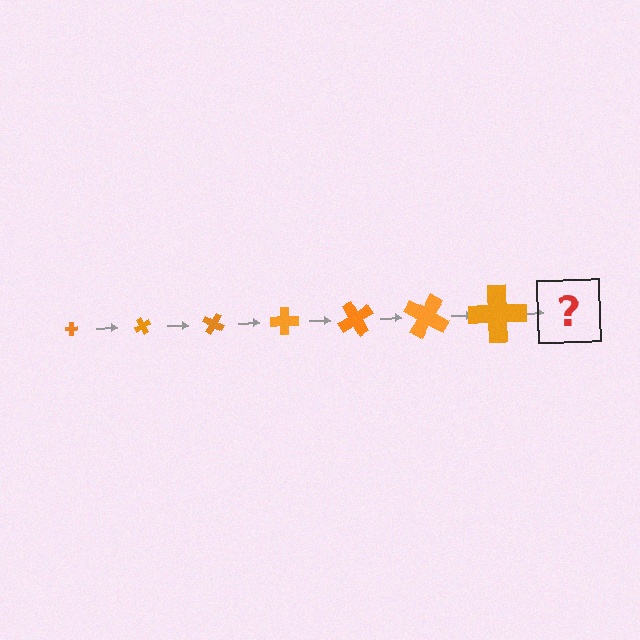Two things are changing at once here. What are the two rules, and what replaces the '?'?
The two rules are that the cross grows larger each step and it rotates 60 degrees each step. The '?' should be a cross, larger than the previous one and rotated 420 degrees from the start.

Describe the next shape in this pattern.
It should be a cross, larger than the previous one and rotated 420 degrees from the start.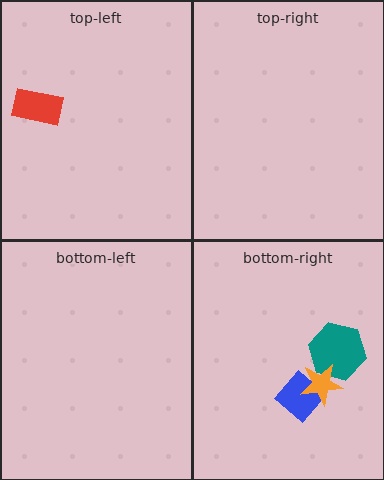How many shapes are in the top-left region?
1.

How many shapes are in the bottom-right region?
3.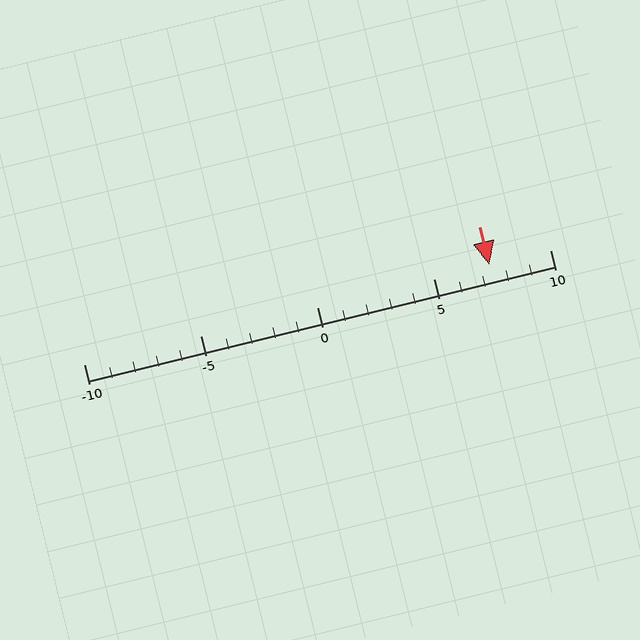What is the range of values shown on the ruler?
The ruler shows values from -10 to 10.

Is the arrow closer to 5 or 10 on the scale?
The arrow is closer to 5.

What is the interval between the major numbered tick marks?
The major tick marks are spaced 5 units apart.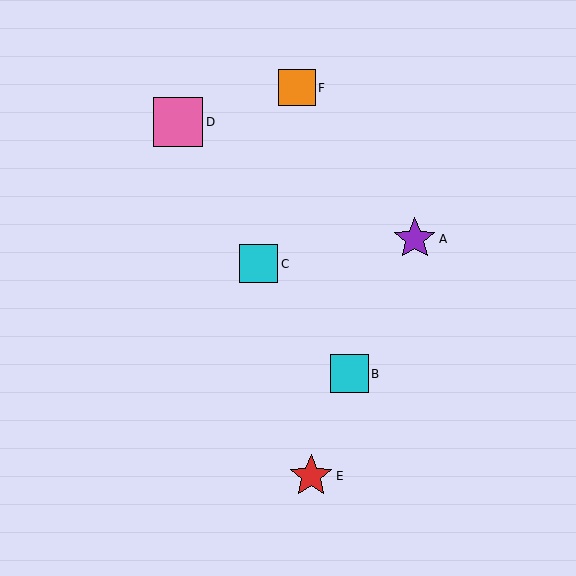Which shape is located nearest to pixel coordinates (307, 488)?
The red star (labeled E) at (311, 476) is nearest to that location.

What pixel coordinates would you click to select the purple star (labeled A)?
Click at (415, 239) to select the purple star A.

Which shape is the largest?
The pink square (labeled D) is the largest.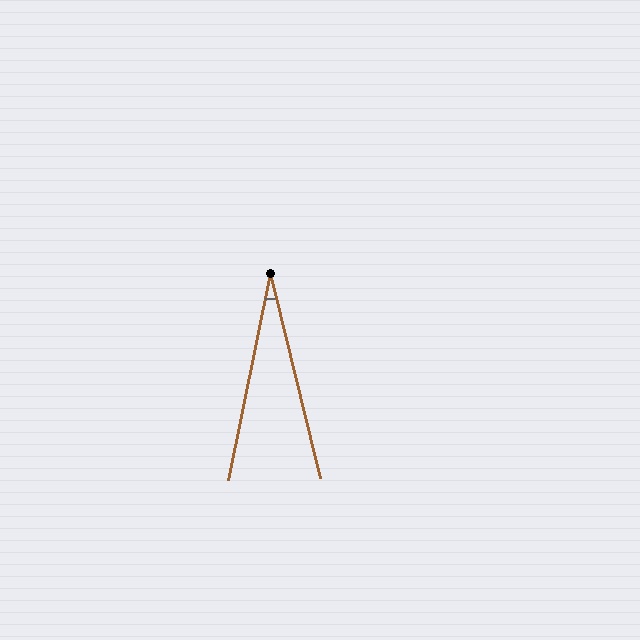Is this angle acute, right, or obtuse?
It is acute.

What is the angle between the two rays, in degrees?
Approximately 25 degrees.